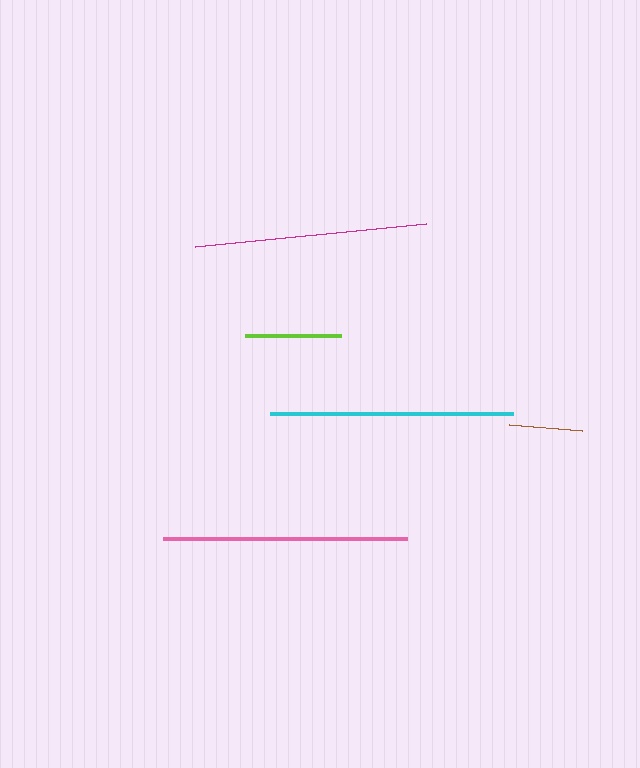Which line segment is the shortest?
The brown line is the shortest at approximately 74 pixels.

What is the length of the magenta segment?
The magenta segment is approximately 233 pixels long.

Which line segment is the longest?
The pink line is the longest at approximately 245 pixels.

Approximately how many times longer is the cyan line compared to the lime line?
The cyan line is approximately 2.5 times the length of the lime line.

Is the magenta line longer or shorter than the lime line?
The magenta line is longer than the lime line.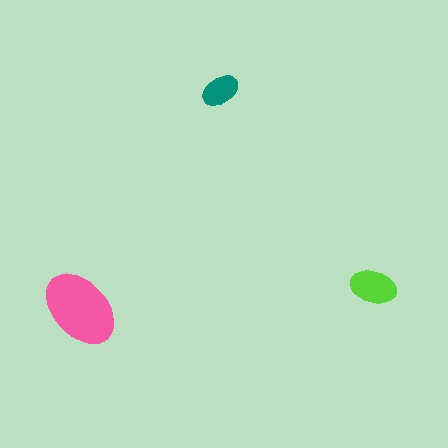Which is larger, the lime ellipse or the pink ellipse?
The pink one.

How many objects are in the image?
There are 3 objects in the image.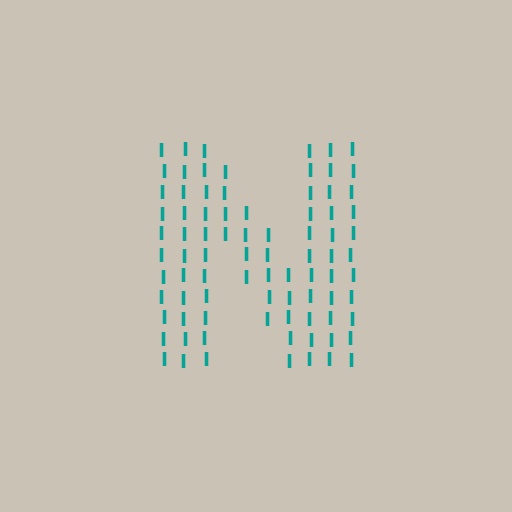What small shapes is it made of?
It is made of small letter I's.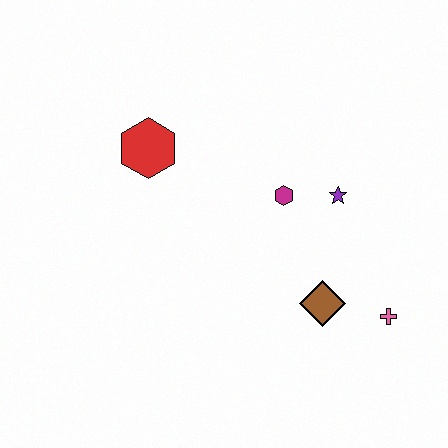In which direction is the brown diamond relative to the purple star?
The brown diamond is below the purple star.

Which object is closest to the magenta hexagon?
The purple star is closest to the magenta hexagon.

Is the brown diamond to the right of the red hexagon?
Yes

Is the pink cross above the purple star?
No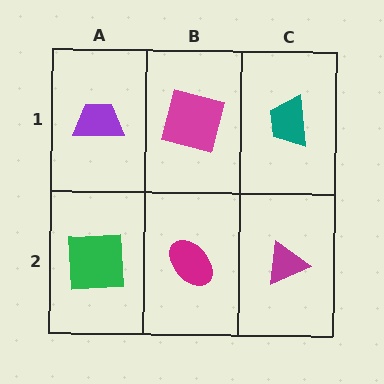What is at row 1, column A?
A purple trapezoid.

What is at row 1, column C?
A teal trapezoid.